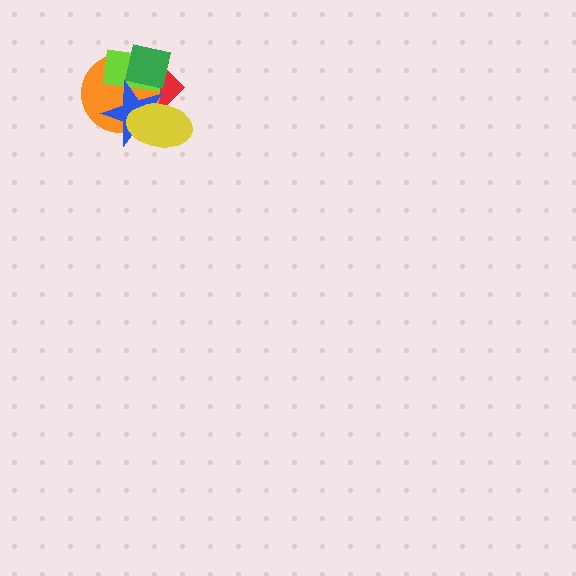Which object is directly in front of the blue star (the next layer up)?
The green square is directly in front of the blue star.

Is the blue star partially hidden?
Yes, it is partially covered by another shape.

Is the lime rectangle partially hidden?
Yes, it is partially covered by another shape.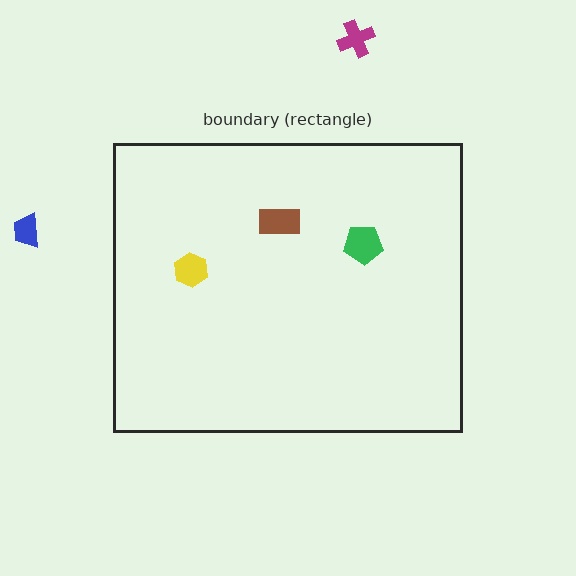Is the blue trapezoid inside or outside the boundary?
Outside.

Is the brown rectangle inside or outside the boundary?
Inside.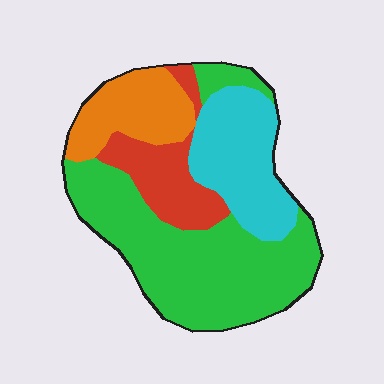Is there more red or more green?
Green.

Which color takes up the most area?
Green, at roughly 45%.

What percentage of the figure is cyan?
Cyan covers 22% of the figure.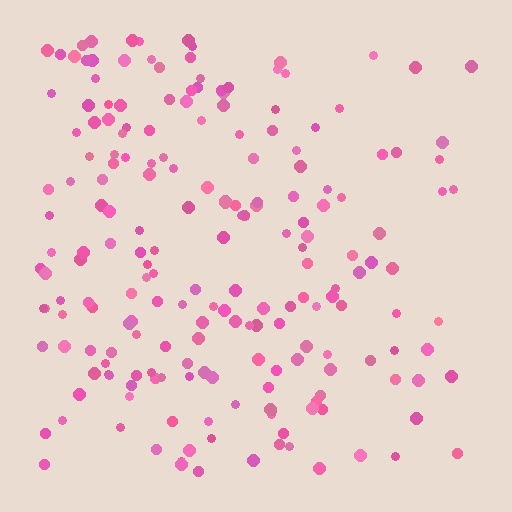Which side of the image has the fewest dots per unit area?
The right.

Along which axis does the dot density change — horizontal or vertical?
Horizontal.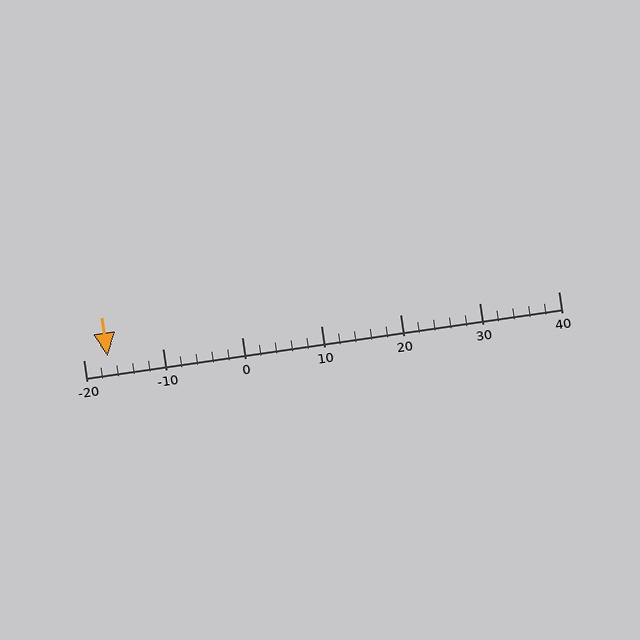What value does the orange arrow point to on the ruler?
The orange arrow points to approximately -17.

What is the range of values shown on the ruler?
The ruler shows values from -20 to 40.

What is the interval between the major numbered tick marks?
The major tick marks are spaced 10 units apart.